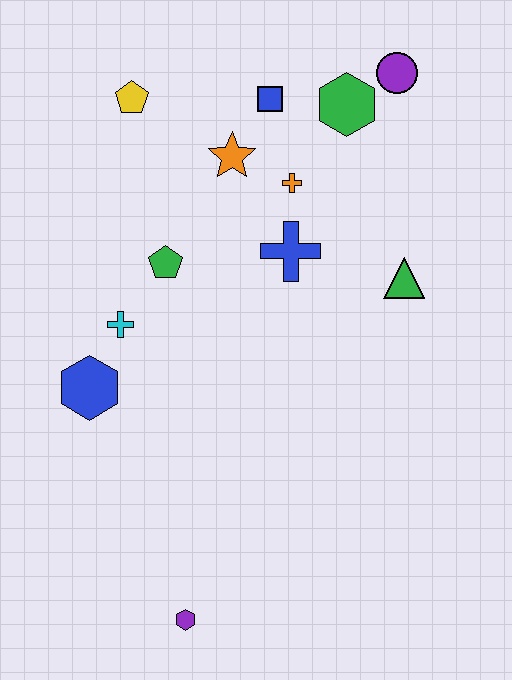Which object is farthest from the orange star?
The purple hexagon is farthest from the orange star.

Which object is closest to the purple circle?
The green hexagon is closest to the purple circle.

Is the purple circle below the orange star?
No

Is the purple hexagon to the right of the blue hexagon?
Yes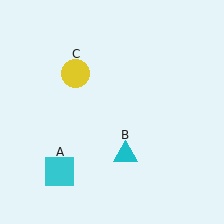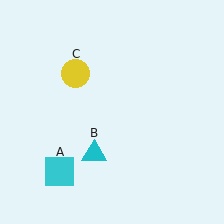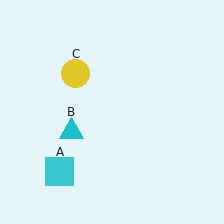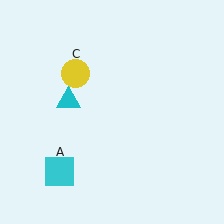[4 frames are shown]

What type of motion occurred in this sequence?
The cyan triangle (object B) rotated clockwise around the center of the scene.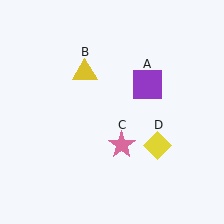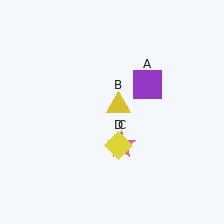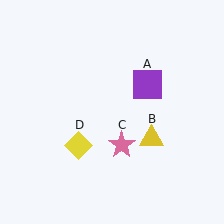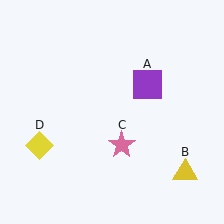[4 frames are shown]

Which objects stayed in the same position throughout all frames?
Purple square (object A) and pink star (object C) remained stationary.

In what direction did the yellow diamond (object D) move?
The yellow diamond (object D) moved left.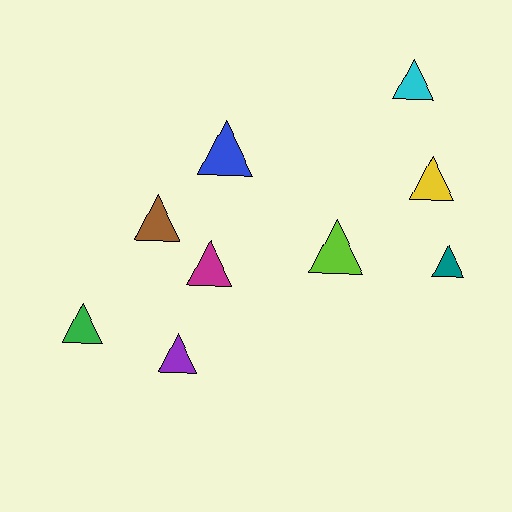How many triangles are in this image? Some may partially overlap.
There are 9 triangles.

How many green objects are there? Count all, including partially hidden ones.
There is 1 green object.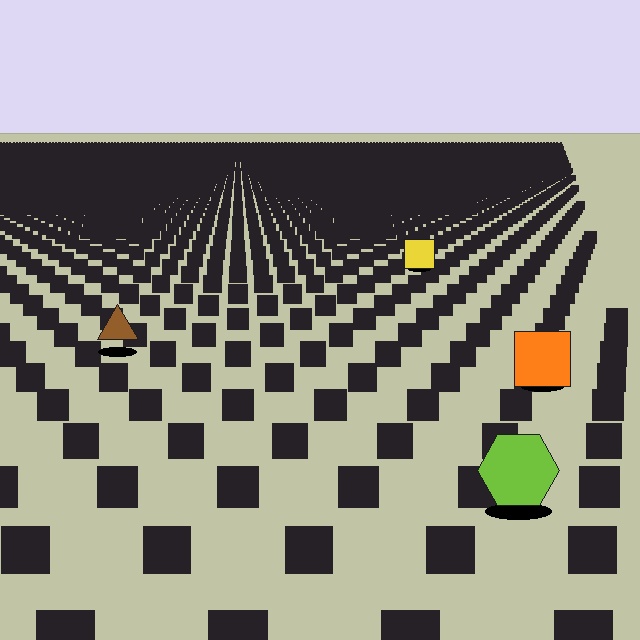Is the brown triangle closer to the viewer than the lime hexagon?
No. The lime hexagon is closer — you can tell from the texture gradient: the ground texture is coarser near it.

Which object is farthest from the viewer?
The yellow square is farthest from the viewer. It appears smaller and the ground texture around it is denser.